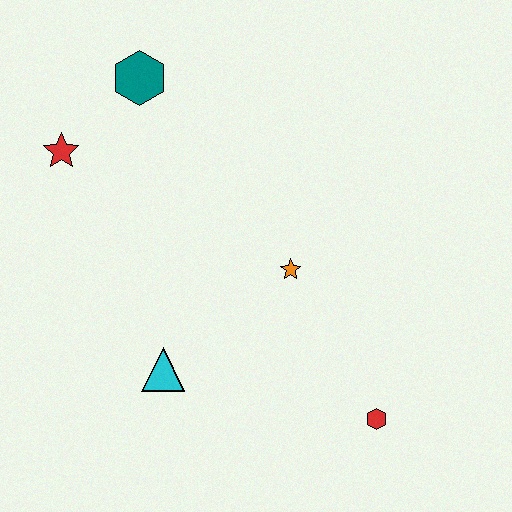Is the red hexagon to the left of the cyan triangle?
No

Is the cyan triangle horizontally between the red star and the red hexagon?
Yes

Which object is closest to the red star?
The teal hexagon is closest to the red star.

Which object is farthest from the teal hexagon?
The red hexagon is farthest from the teal hexagon.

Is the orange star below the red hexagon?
No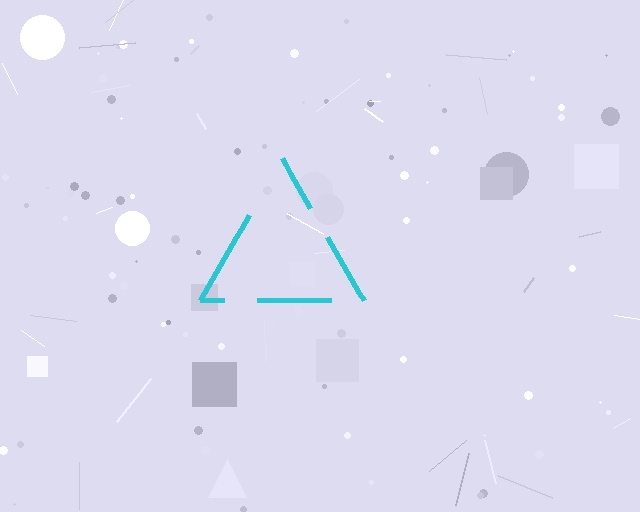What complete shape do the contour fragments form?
The contour fragments form a triangle.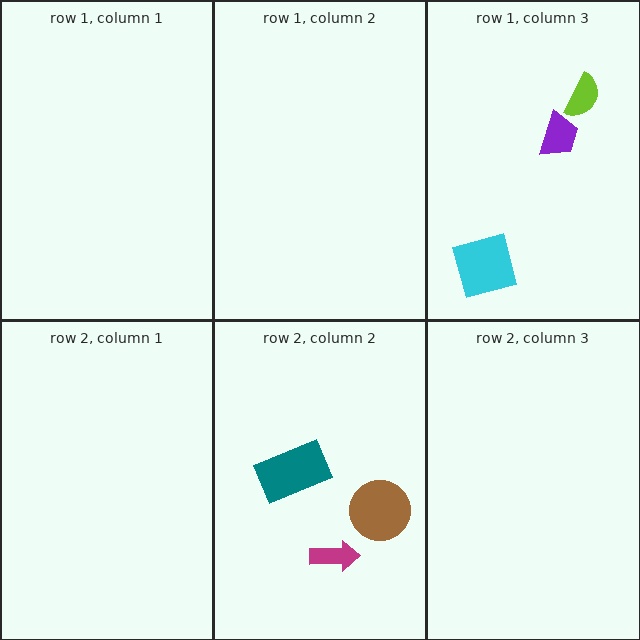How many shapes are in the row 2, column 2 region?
3.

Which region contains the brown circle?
The row 2, column 2 region.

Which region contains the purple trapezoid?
The row 1, column 3 region.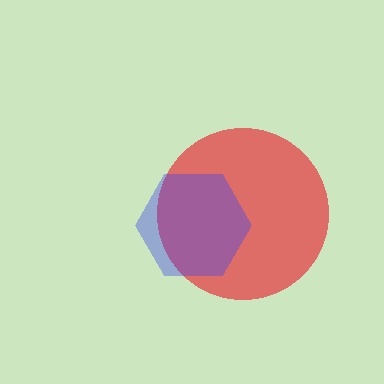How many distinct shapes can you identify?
There are 2 distinct shapes: a red circle, a blue hexagon.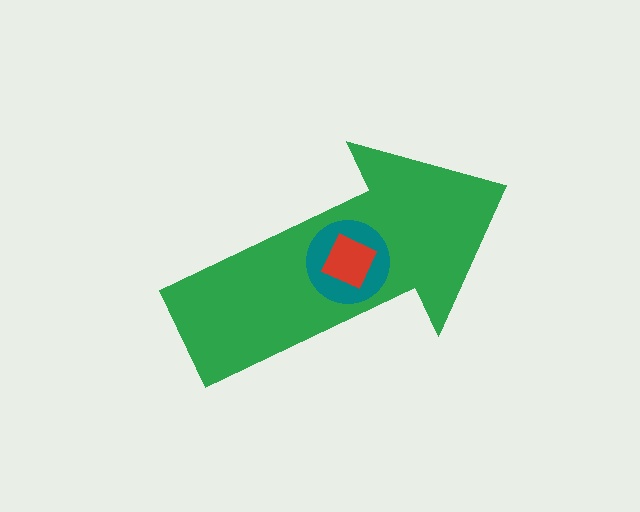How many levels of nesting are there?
3.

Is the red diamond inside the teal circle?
Yes.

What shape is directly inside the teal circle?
The red diamond.